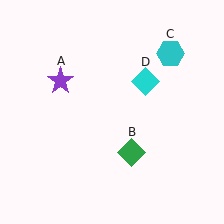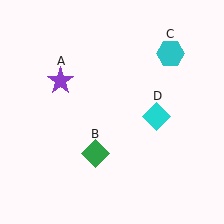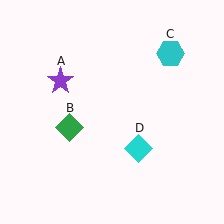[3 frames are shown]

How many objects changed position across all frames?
2 objects changed position: green diamond (object B), cyan diamond (object D).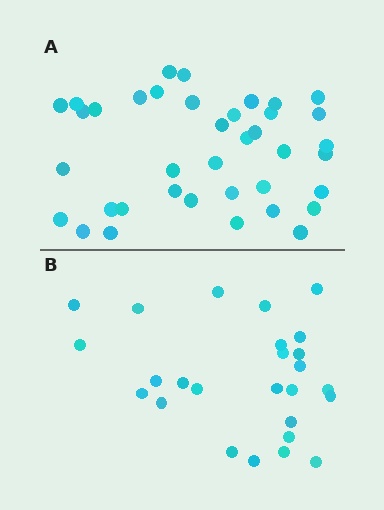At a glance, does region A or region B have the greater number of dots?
Region A (the top region) has more dots.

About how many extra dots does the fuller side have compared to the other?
Region A has roughly 12 or so more dots than region B.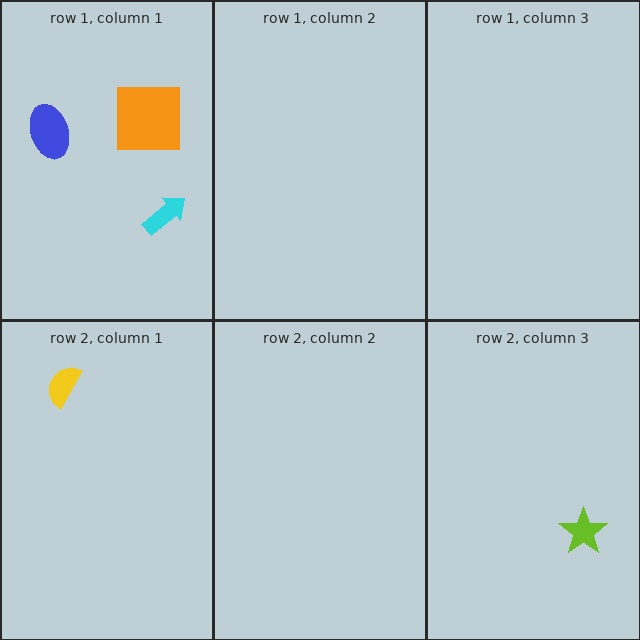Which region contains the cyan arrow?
The row 1, column 1 region.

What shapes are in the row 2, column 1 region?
The yellow semicircle.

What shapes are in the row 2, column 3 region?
The lime star.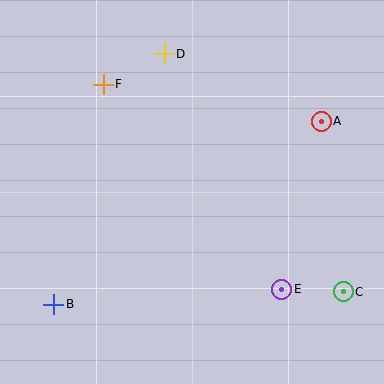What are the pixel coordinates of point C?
Point C is at (343, 292).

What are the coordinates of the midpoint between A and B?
The midpoint between A and B is at (187, 213).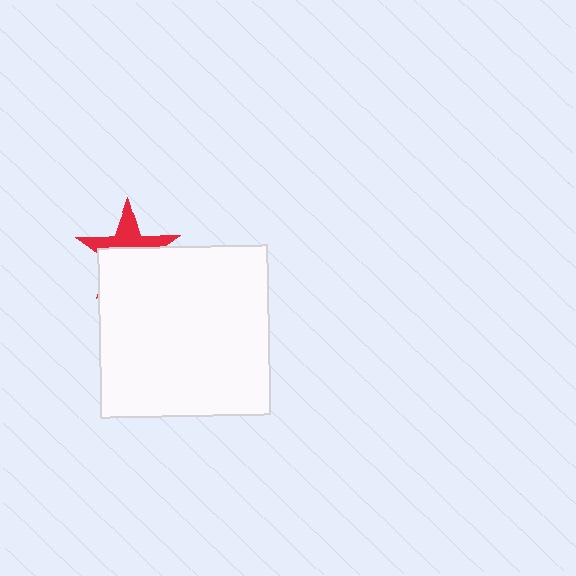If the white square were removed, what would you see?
You would see the complete red star.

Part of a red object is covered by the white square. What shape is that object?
It is a star.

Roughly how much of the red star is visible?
A small part of it is visible (roughly 41%).